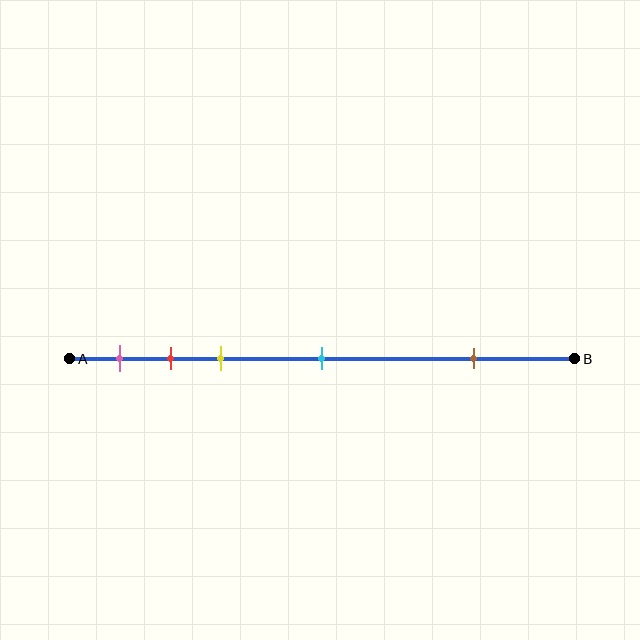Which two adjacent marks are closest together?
The red and yellow marks are the closest adjacent pair.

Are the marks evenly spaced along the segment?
No, the marks are not evenly spaced.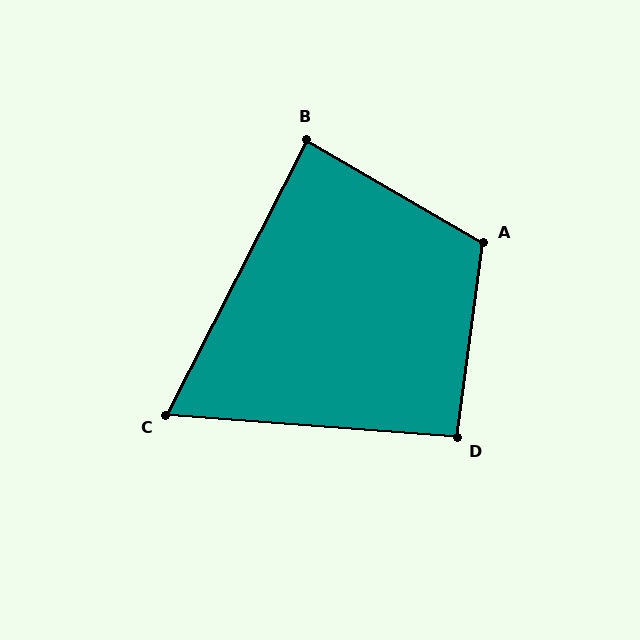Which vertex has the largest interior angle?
A, at approximately 113 degrees.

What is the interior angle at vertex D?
Approximately 93 degrees (approximately right).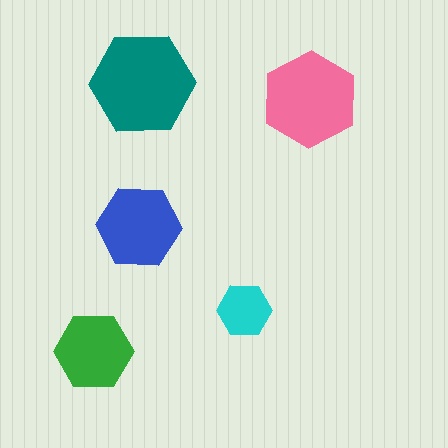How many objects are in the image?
There are 5 objects in the image.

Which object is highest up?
The teal hexagon is topmost.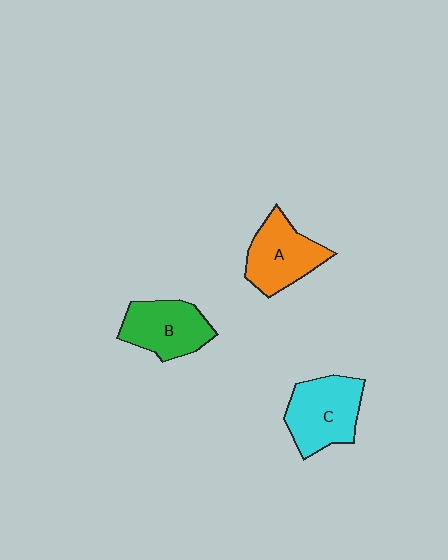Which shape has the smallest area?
Shape B (green).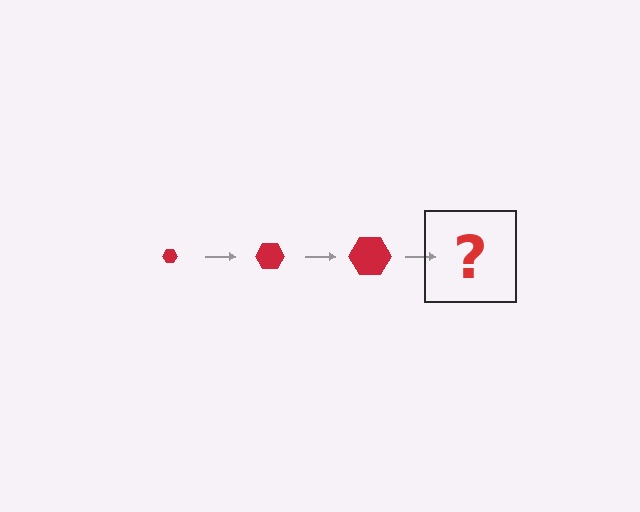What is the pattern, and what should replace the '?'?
The pattern is that the hexagon gets progressively larger each step. The '?' should be a red hexagon, larger than the previous one.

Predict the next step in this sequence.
The next step is a red hexagon, larger than the previous one.